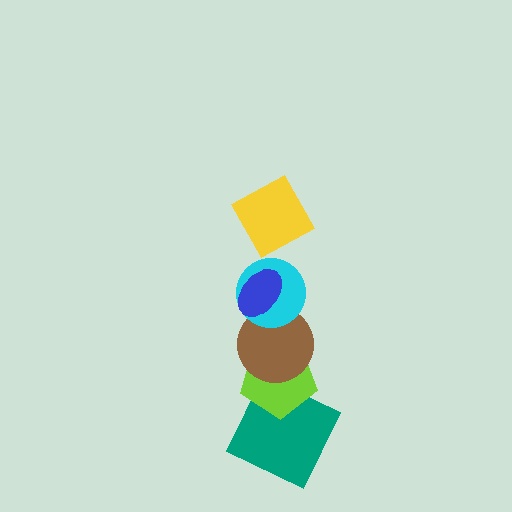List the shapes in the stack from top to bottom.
From top to bottom: the yellow square, the blue ellipse, the cyan circle, the brown circle, the lime pentagon, the teal square.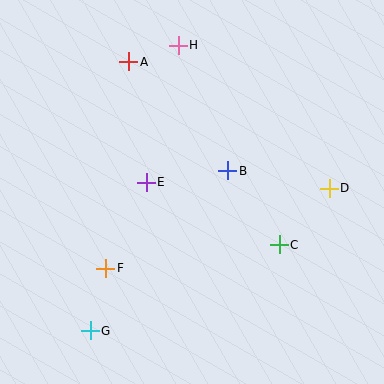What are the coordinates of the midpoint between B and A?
The midpoint between B and A is at (178, 116).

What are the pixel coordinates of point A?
Point A is at (129, 62).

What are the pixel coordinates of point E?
Point E is at (146, 182).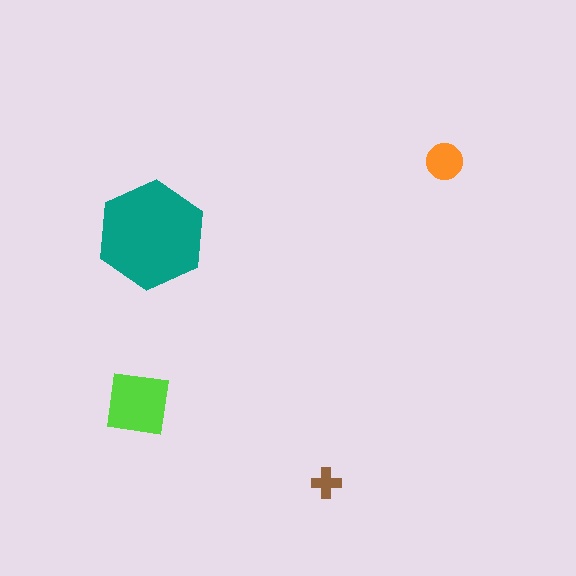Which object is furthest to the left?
The lime square is leftmost.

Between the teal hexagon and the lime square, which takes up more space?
The teal hexagon.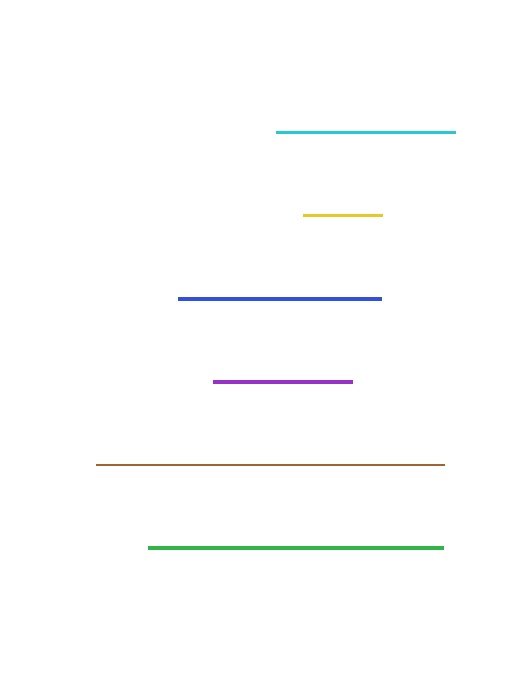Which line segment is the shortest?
The yellow line is the shortest at approximately 79 pixels.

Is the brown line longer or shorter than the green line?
The brown line is longer than the green line.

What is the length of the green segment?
The green segment is approximately 295 pixels long.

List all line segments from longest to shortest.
From longest to shortest: brown, green, blue, cyan, purple, yellow.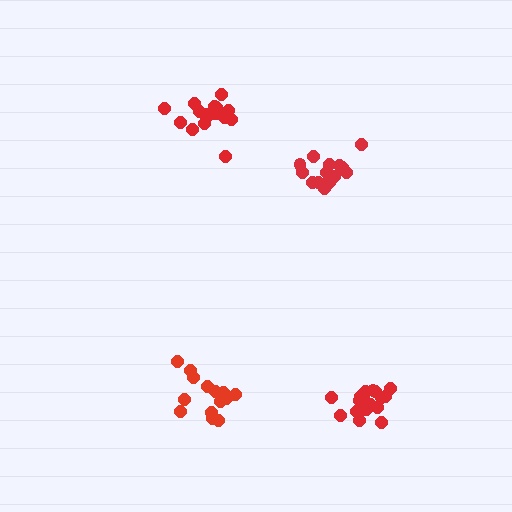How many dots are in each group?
Group 1: 15 dots, Group 2: 20 dots, Group 3: 16 dots, Group 4: 17 dots (68 total).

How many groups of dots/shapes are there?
There are 4 groups.